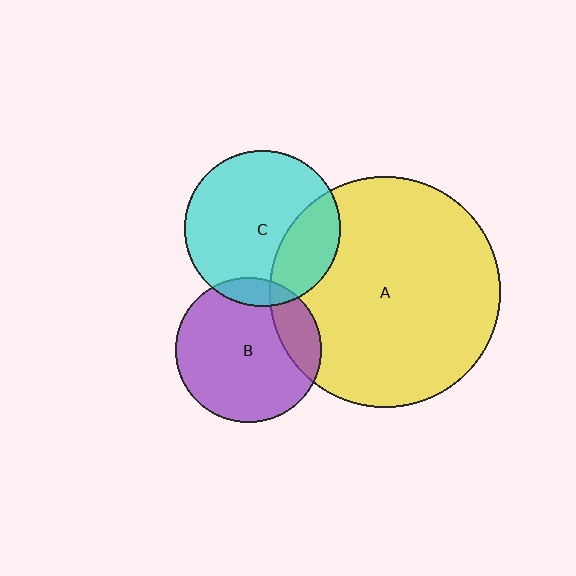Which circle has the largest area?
Circle A (yellow).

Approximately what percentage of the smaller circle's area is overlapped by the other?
Approximately 20%.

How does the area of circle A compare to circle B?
Approximately 2.5 times.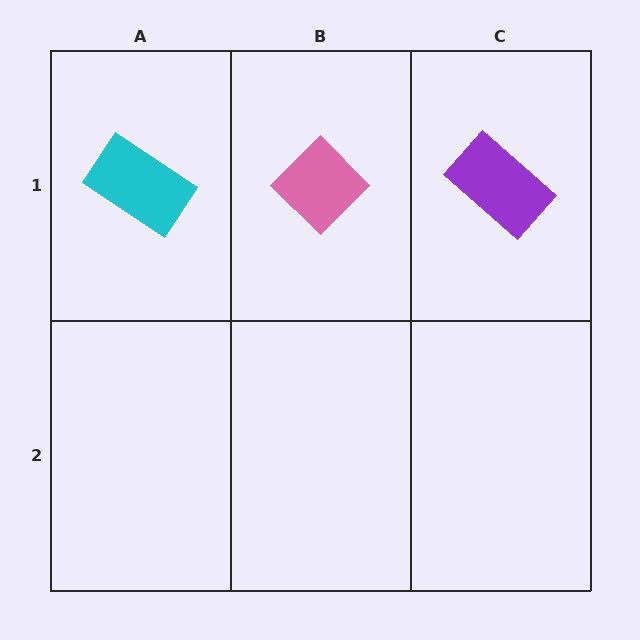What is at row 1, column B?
A pink diamond.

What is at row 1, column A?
A cyan rectangle.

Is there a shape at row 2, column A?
No, that cell is empty.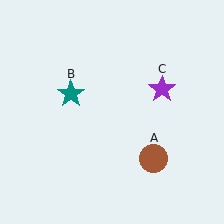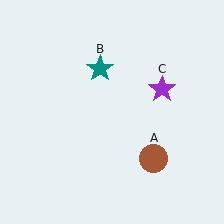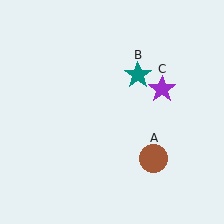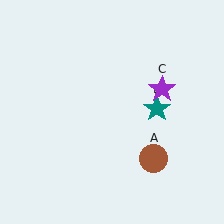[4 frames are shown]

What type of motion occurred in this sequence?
The teal star (object B) rotated clockwise around the center of the scene.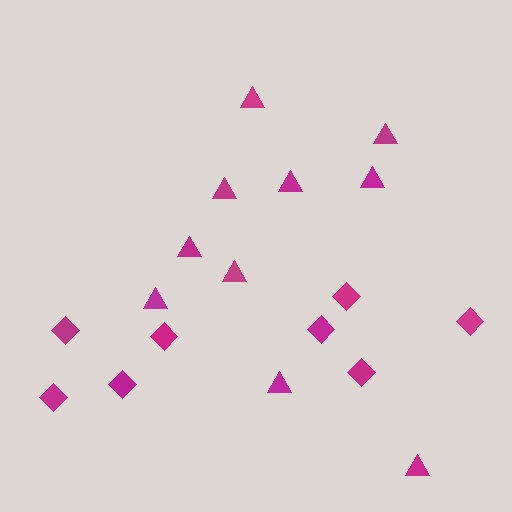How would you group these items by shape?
There are 2 groups: one group of diamonds (8) and one group of triangles (10).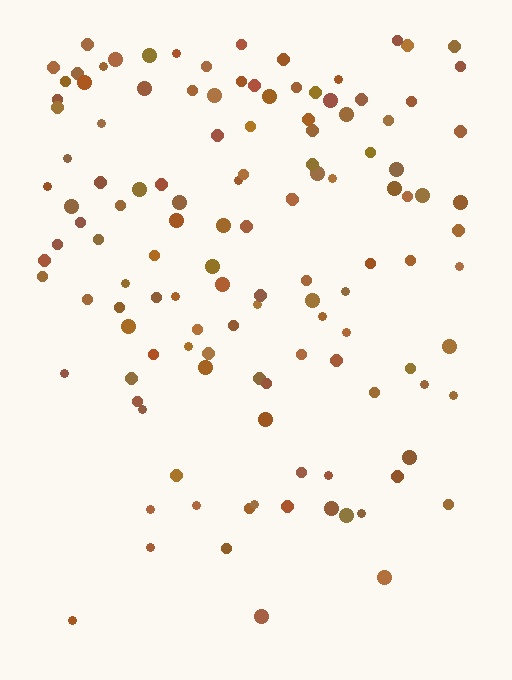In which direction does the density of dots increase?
From bottom to top, with the top side densest.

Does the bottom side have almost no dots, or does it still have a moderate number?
Still a moderate number, just noticeably fewer than the top.